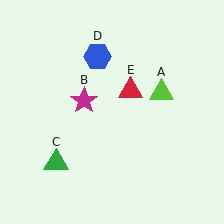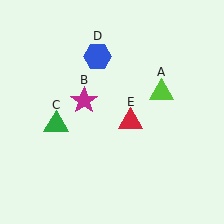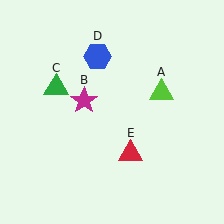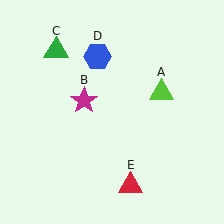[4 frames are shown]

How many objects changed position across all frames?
2 objects changed position: green triangle (object C), red triangle (object E).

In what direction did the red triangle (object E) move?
The red triangle (object E) moved down.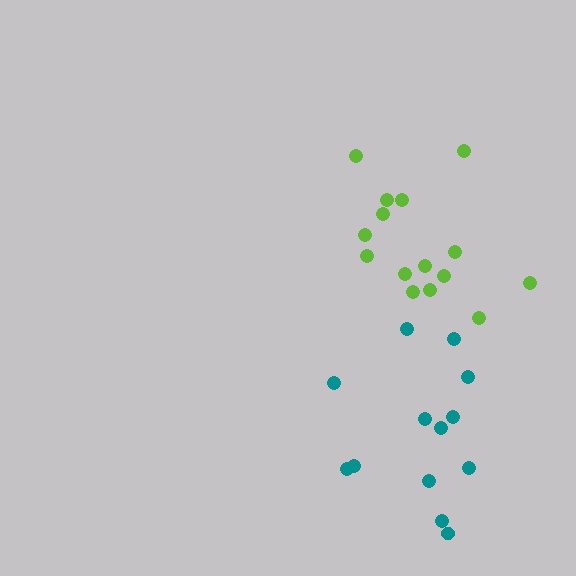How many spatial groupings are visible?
There are 2 spatial groupings.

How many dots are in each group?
Group 1: 13 dots, Group 2: 15 dots (28 total).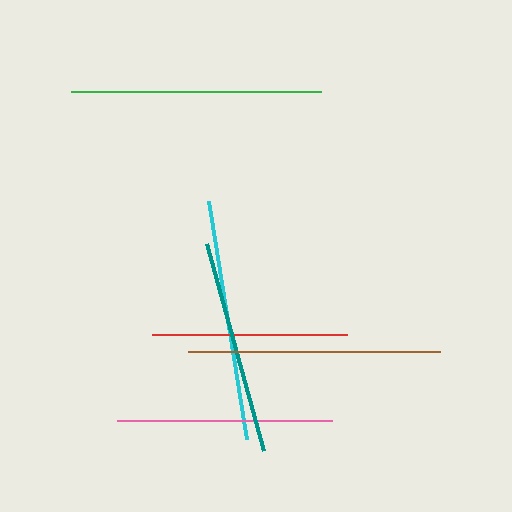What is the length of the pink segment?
The pink segment is approximately 215 pixels long.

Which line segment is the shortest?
The red line is the shortest at approximately 195 pixels.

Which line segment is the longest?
The brown line is the longest at approximately 252 pixels.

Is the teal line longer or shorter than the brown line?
The brown line is longer than the teal line.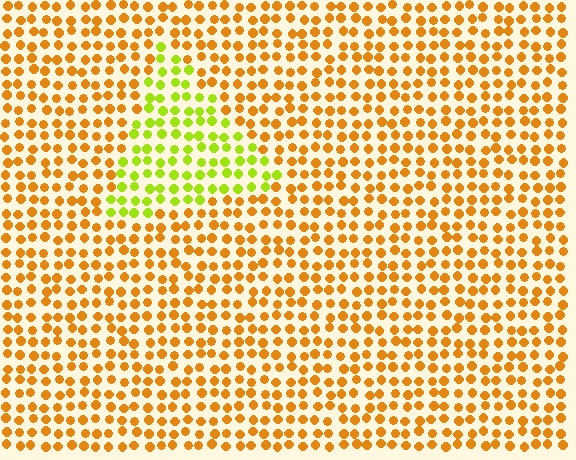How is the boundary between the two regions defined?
The boundary is defined purely by a slight shift in hue (about 47 degrees). Spacing, size, and orientation are identical on both sides.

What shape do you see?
I see a triangle.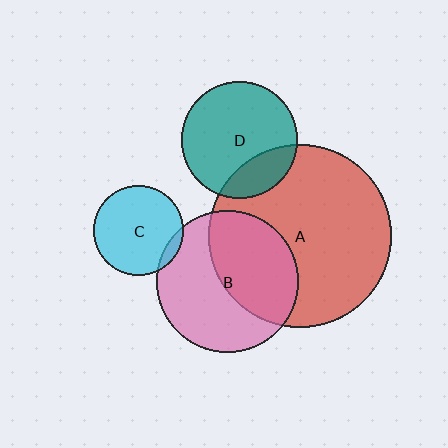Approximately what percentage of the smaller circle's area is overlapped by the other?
Approximately 20%.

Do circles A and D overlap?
Yes.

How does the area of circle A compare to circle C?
Approximately 4.1 times.